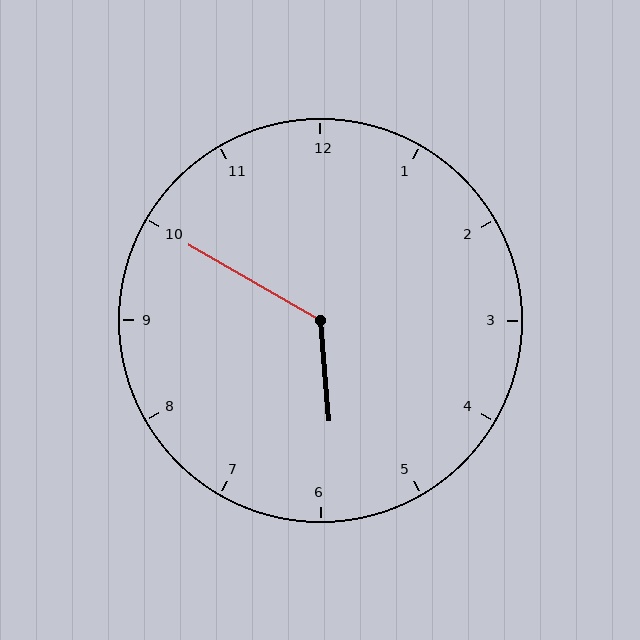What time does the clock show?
5:50.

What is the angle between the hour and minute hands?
Approximately 125 degrees.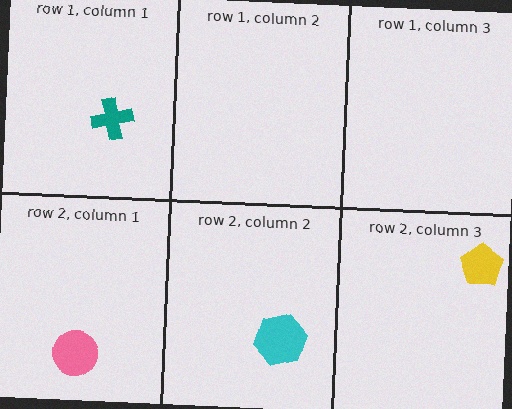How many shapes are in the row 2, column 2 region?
1.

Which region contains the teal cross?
The row 1, column 1 region.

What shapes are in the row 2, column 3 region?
The yellow pentagon.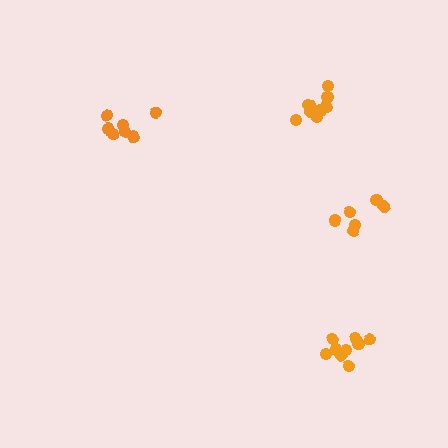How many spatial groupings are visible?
There are 4 spatial groupings.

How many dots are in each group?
Group 1: 7 dots, Group 2: 10 dots, Group 3: 10 dots, Group 4: 6 dots (33 total).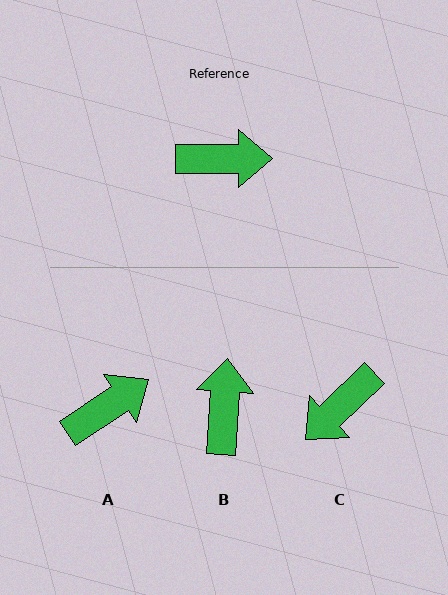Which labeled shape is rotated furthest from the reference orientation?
C, about 136 degrees away.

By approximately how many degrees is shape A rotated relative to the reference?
Approximately 34 degrees counter-clockwise.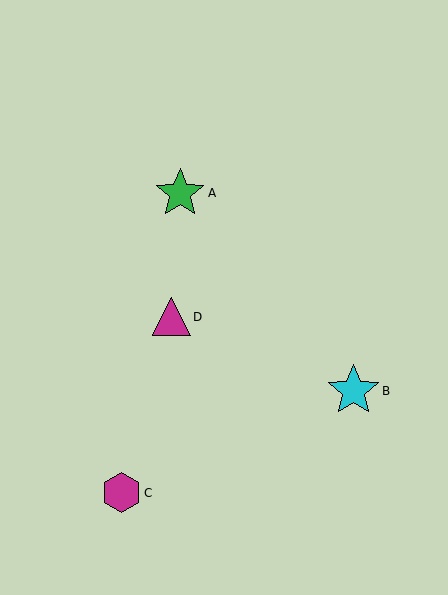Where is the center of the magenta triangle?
The center of the magenta triangle is at (171, 317).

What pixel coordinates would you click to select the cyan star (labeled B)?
Click at (353, 391) to select the cyan star B.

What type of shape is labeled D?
Shape D is a magenta triangle.